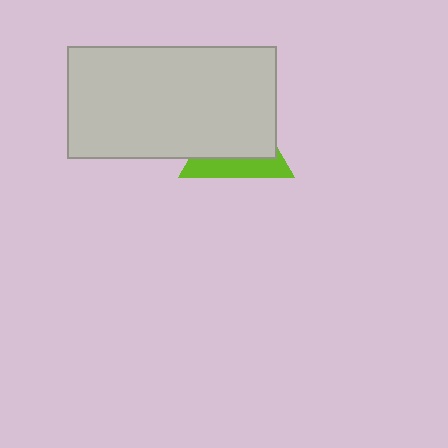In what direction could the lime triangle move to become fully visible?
The lime triangle could move down. That would shift it out from behind the light gray rectangle entirely.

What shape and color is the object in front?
The object in front is a light gray rectangle.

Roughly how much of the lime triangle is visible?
A small part of it is visible (roughly 33%).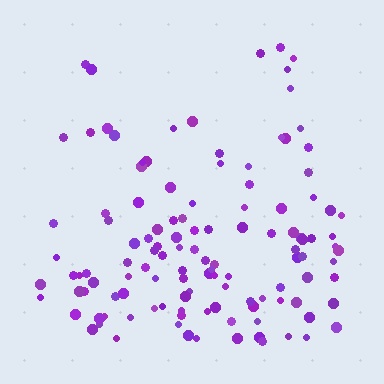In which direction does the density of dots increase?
From top to bottom, with the bottom side densest.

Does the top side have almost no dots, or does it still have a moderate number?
Still a moderate number, just noticeably fewer than the bottom.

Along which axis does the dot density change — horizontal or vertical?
Vertical.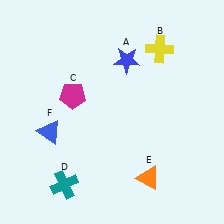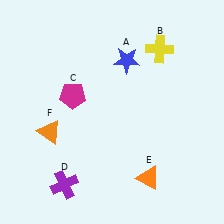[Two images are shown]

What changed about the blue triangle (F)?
In Image 1, F is blue. In Image 2, it changed to orange.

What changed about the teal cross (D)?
In Image 1, D is teal. In Image 2, it changed to purple.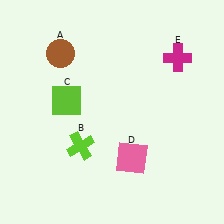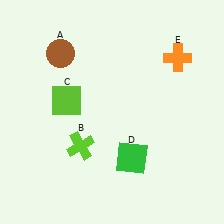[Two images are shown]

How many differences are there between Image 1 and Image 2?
There are 2 differences between the two images.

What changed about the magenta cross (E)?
In Image 1, E is magenta. In Image 2, it changed to orange.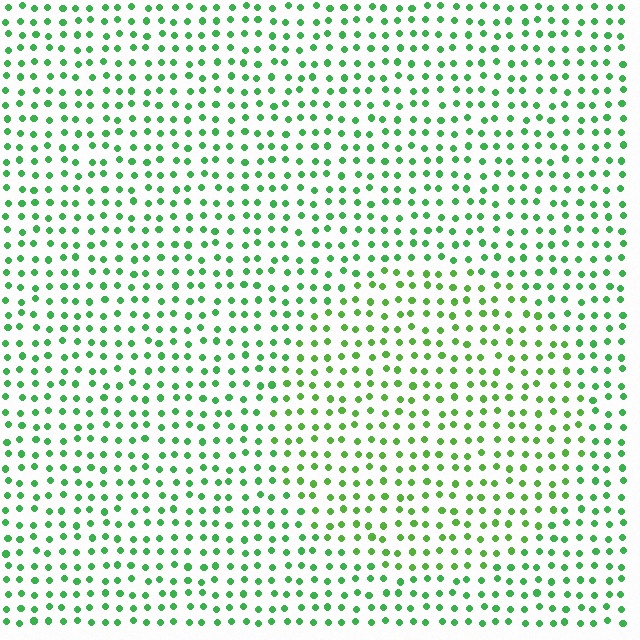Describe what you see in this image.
The image is filled with small green elements in a uniform arrangement. A circle-shaped region is visible where the elements are tinted to a slightly different hue, forming a subtle color boundary.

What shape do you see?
I see a circle.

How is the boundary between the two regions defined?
The boundary is defined purely by a slight shift in hue (about 22 degrees). Spacing, size, and orientation are identical on both sides.